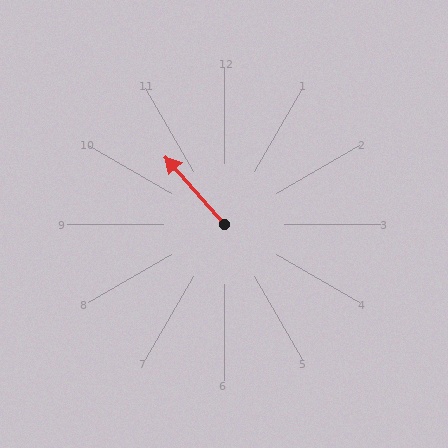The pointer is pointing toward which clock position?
Roughly 11 o'clock.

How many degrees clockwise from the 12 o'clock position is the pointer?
Approximately 319 degrees.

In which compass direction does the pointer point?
Northwest.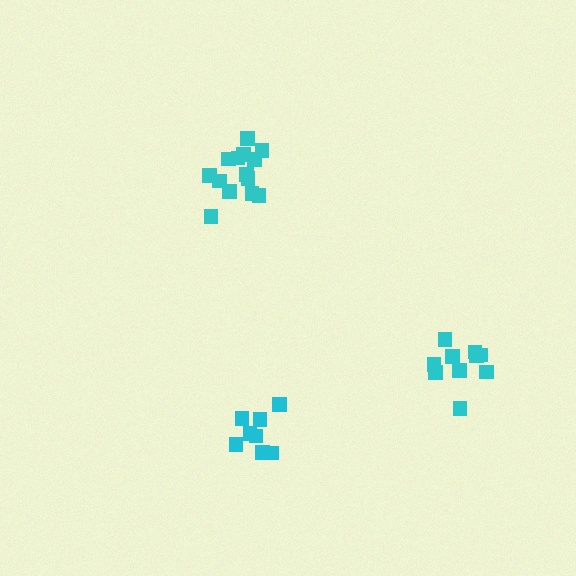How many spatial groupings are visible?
There are 3 spatial groupings.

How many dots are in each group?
Group 1: 8 dots, Group 2: 10 dots, Group 3: 14 dots (32 total).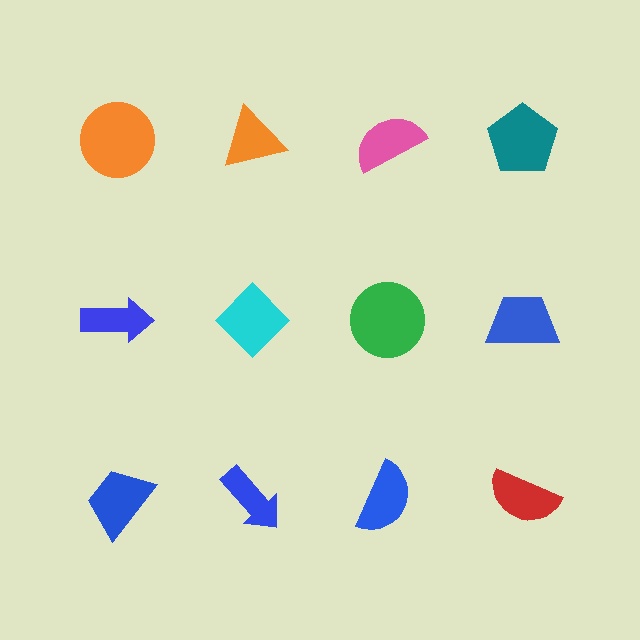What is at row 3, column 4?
A red semicircle.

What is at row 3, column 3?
A blue semicircle.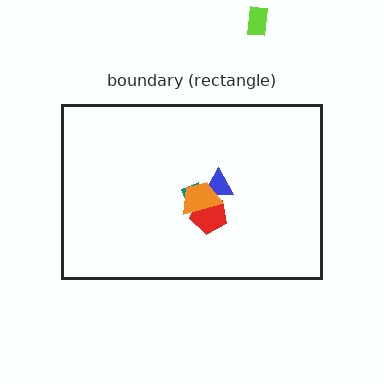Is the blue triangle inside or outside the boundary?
Inside.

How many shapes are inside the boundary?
4 inside, 1 outside.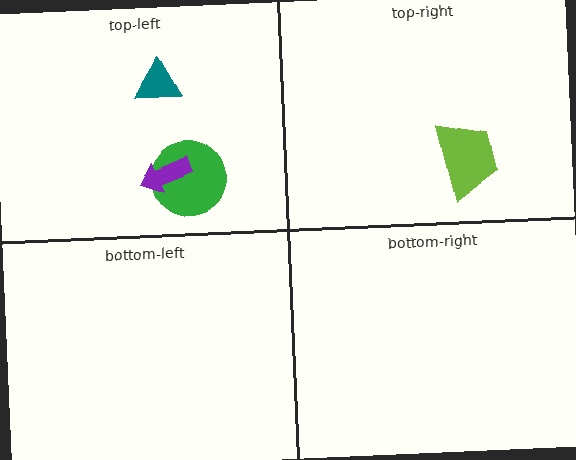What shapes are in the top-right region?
The lime trapezoid.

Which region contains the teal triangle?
The top-left region.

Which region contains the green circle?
The top-left region.